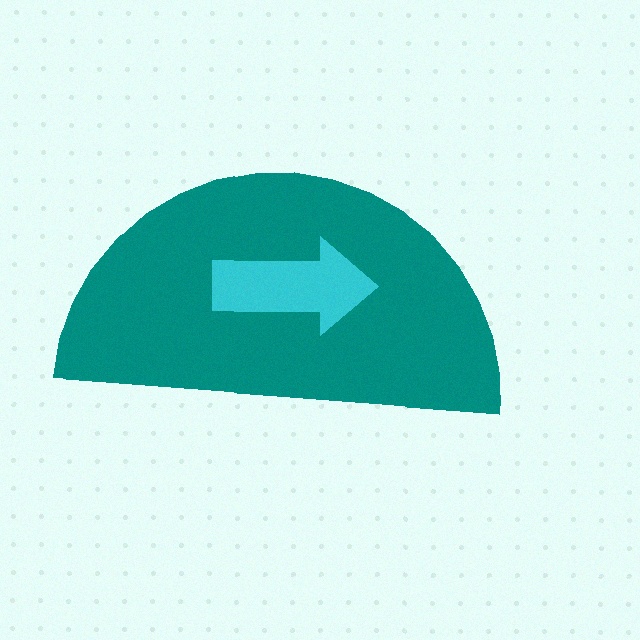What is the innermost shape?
The cyan arrow.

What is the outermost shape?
The teal semicircle.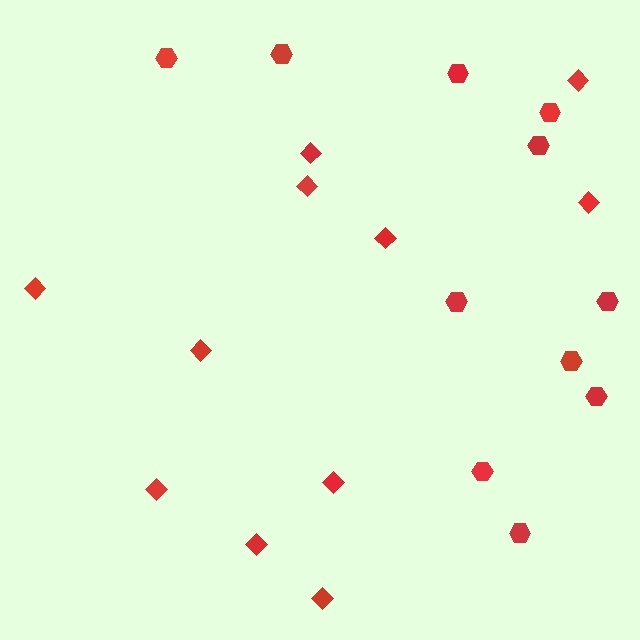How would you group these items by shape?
There are 2 groups: one group of diamonds (11) and one group of hexagons (11).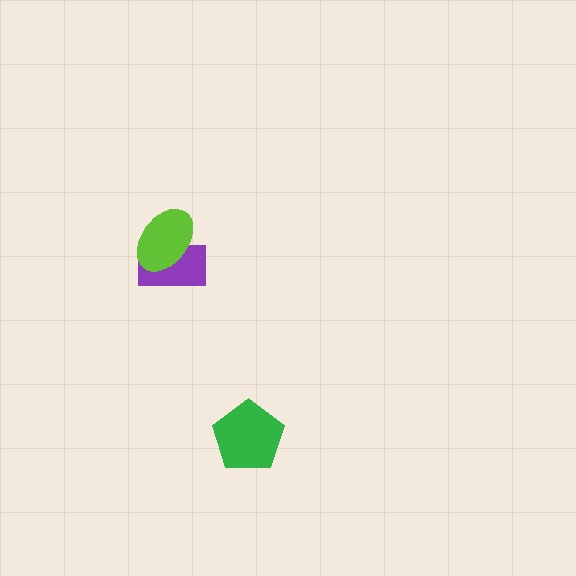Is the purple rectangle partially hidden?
Yes, it is partially covered by another shape.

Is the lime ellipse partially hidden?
No, no other shape covers it.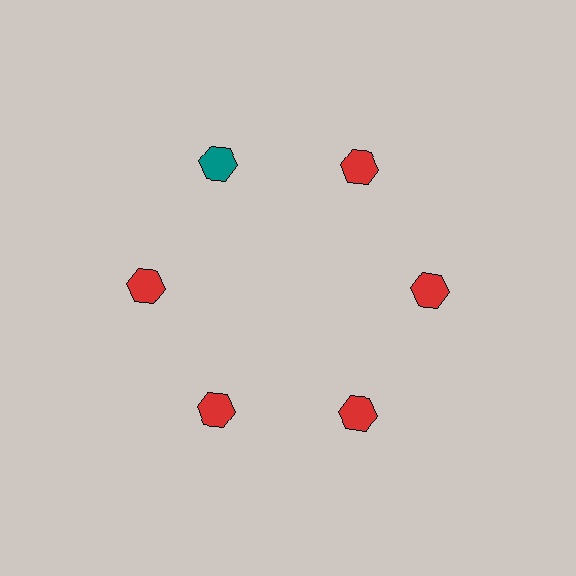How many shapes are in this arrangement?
There are 6 shapes arranged in a ring pattern.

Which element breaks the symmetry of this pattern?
The teal hexagon at roughly the 11 o'clock position breaks the symmetry. All other shapes are red hexagons.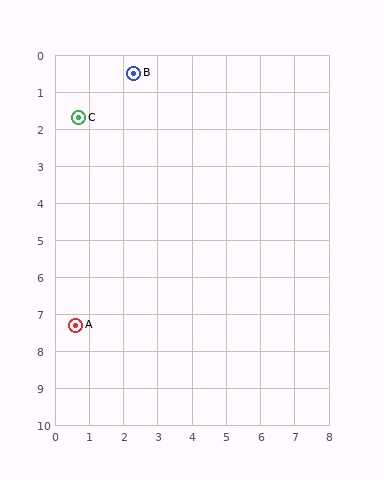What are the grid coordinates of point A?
Point A is at approximately (0.6, 7.3).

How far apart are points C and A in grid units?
Points C and A are about 5.6 grid units apart.